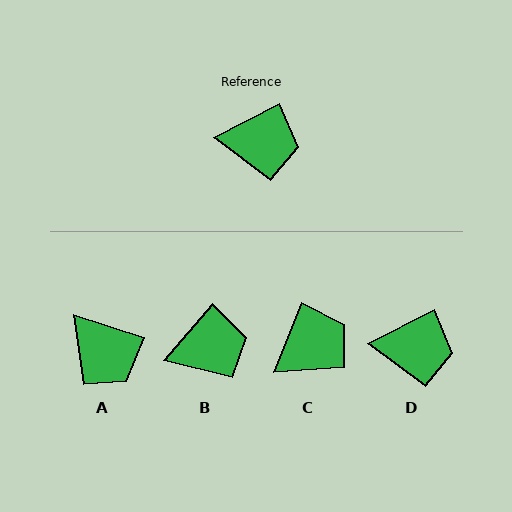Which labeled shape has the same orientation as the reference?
D.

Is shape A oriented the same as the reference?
No, it is off by about 45 degrees.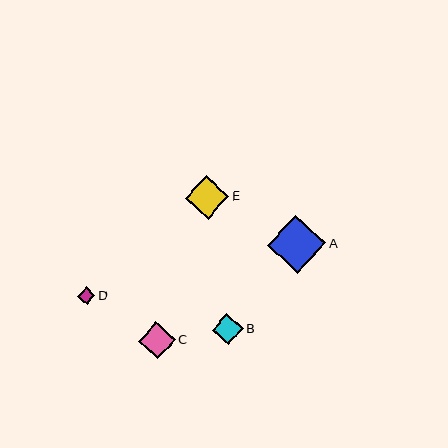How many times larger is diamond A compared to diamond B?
Diamond A is approximately 1.9 times the size of diamond B.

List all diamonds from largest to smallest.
From largest to smallest: A, E, C, B, D.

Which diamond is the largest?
Diamond A is the largest with a size of approximately 58 pixels.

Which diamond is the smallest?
Diamond D is the smallest with a size of approximately 17 pixels.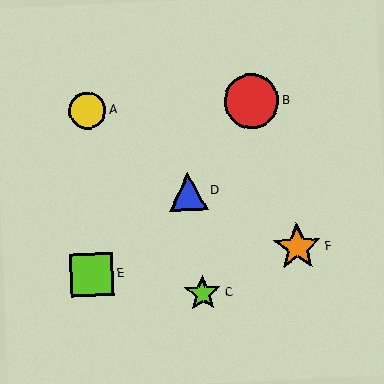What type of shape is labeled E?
Shape E is a lime square.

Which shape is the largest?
The red circle (labeled B) is the largest.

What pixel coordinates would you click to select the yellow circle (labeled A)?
Click at (87, 111) to select the yellow circle A.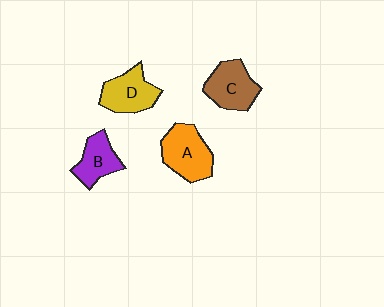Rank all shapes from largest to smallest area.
From largest to smallest: A (orange), C (brown), D (yellow), B (purple).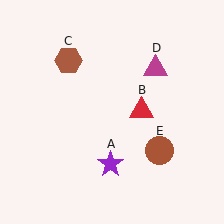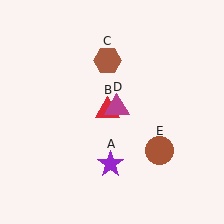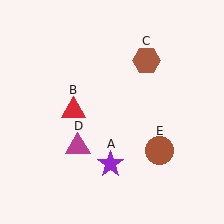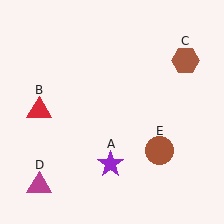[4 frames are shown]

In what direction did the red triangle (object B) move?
The red triangle (object B) moved left.